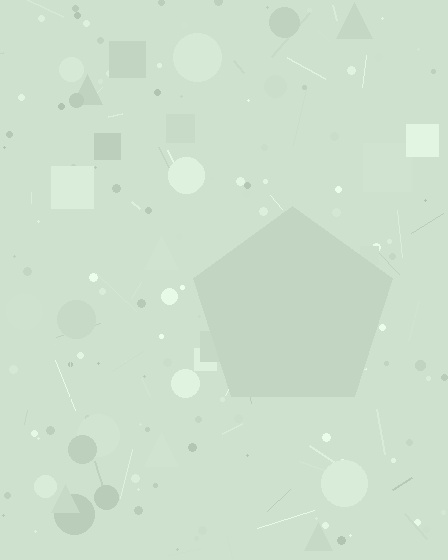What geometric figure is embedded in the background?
A pentagon is embedded in the background.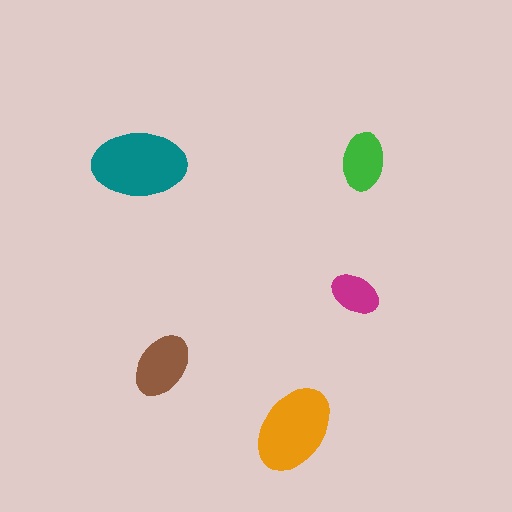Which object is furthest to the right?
The green ellipse is rightmost.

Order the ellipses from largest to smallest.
the teal one, the orange one, the brown one, the green one, the magenta one.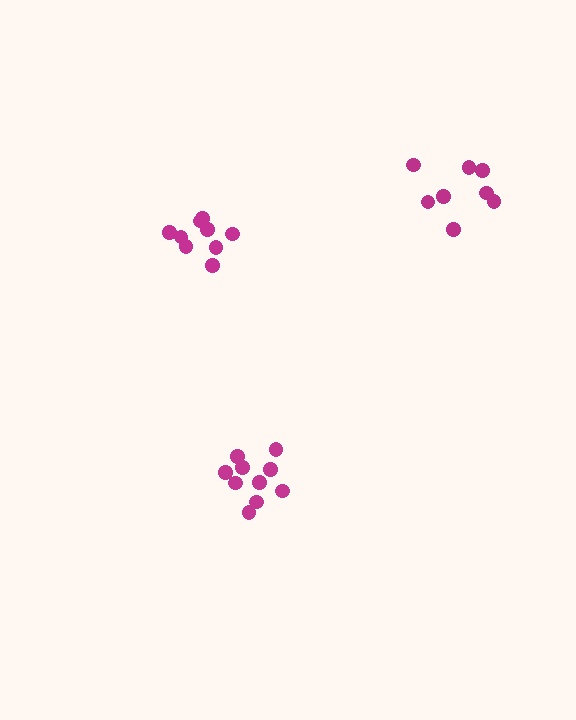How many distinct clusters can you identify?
There are 3 distinct clusters.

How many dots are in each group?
Group 1: 10 dots, Group 2: 9 dots, Group 3: 8 dots (27 total).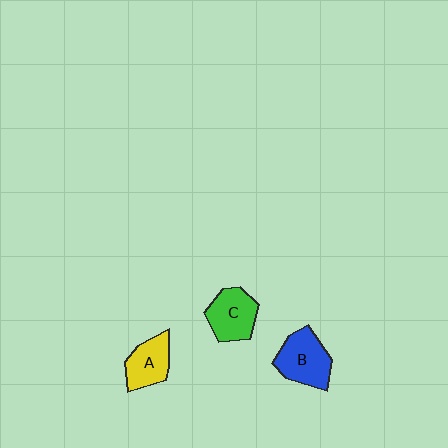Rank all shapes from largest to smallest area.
From largest to smallest: B (blue), C (green), A (yellow).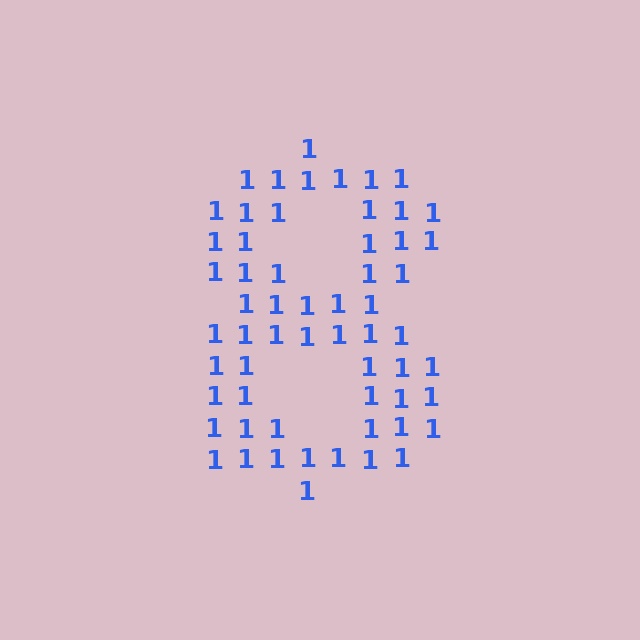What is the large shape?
The large shape is the digit 8.